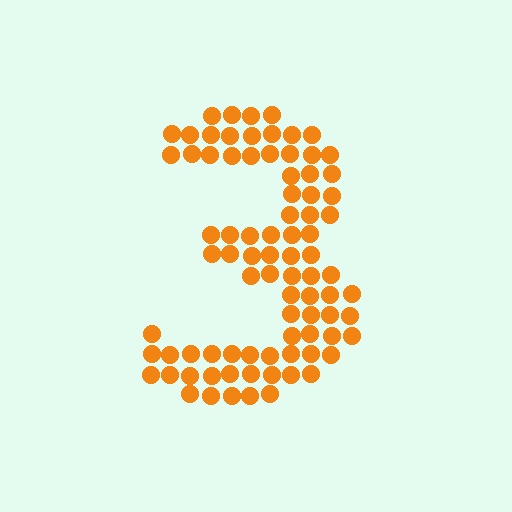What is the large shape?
The large shape is the digit 3.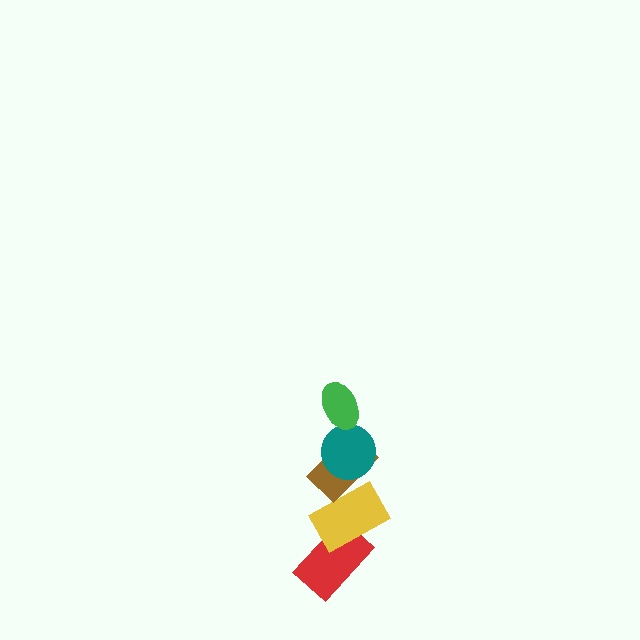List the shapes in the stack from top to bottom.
From top to bottom: the green ellipse, the teal circle, the brown rectangle, the yellow rectangle, the red rectangle.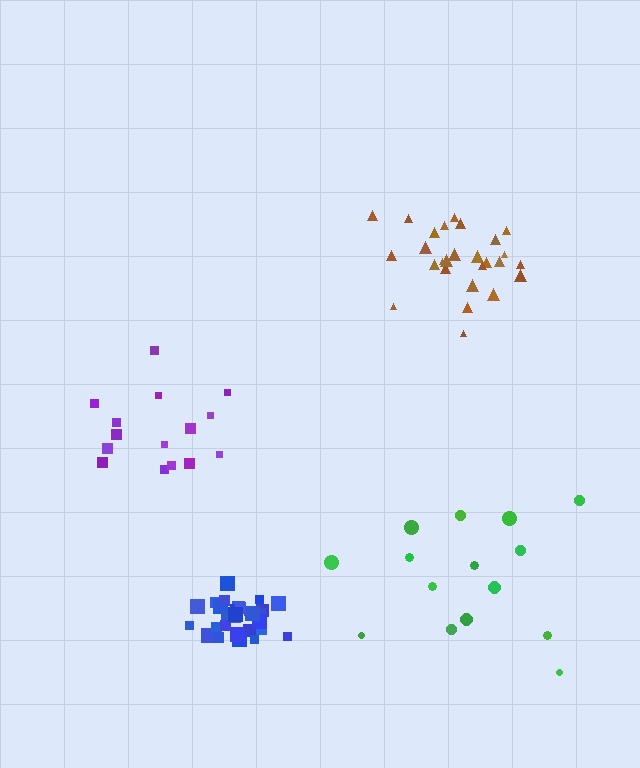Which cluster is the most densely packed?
Blue.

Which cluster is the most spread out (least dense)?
Green.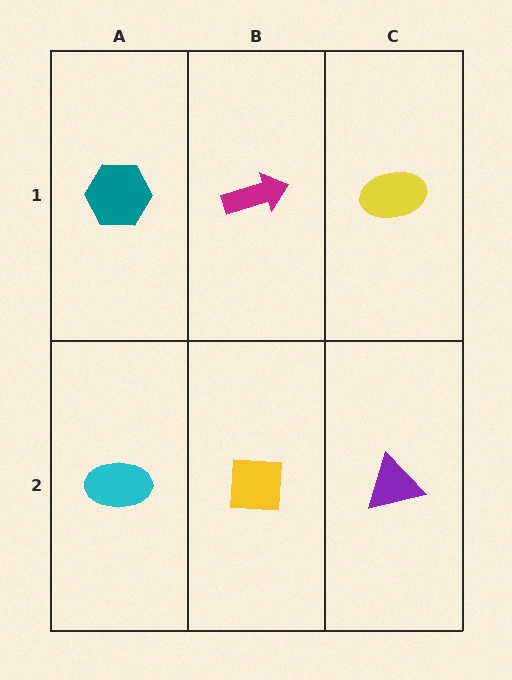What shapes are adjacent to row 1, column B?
A yellow square (row 2, column B), a teal hexagon (row 1, column A), a yellow ellipse (row 1, column C).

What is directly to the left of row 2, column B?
A cyan ellipse.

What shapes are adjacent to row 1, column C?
A purple triangle (row 2, column C), a magenta arrow (row 1, column B).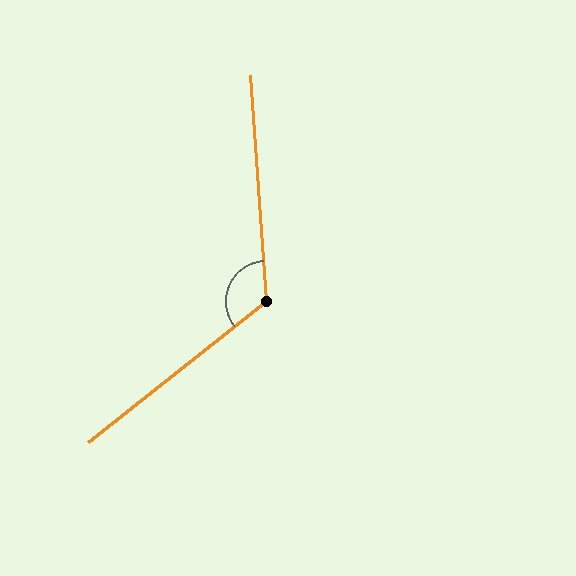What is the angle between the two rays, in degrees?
Approximately 124 degrees.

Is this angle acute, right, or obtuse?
It is obtuse.